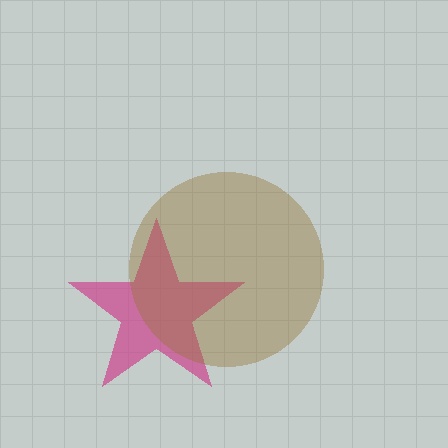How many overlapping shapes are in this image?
There are 2 overlapping shapes in the image.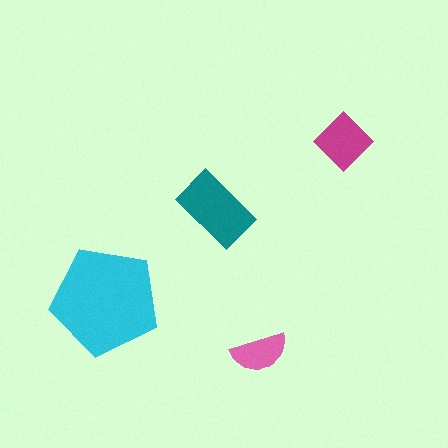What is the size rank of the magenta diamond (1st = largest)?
3rd.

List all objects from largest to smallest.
The cyan pentagon, the teal rectangle, the magenta diamond, the pink semicircle.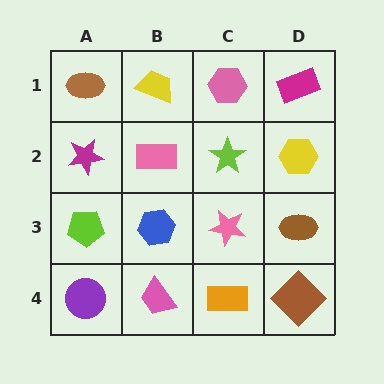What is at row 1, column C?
A pink hexagon.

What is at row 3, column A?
A lime pentagon.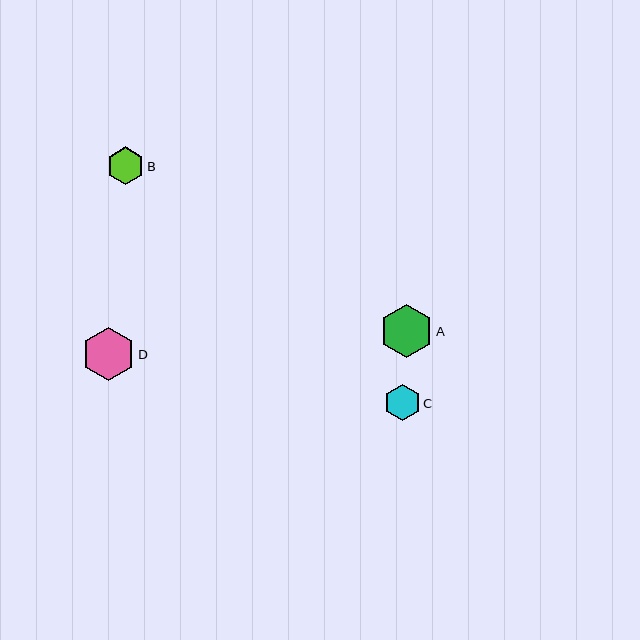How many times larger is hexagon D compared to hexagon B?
Hexagon D is approximately 1.4 times the size of hexagon B.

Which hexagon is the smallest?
Hexagon C is the smallest with a size of approximately 37 pixels.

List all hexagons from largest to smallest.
From largest to smallest: D, A, B, C.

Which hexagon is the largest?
Hexagon D is the largest with a size of approximately 53 pixels.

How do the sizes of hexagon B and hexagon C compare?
Hexagon B and hexagon C are approximately the same size.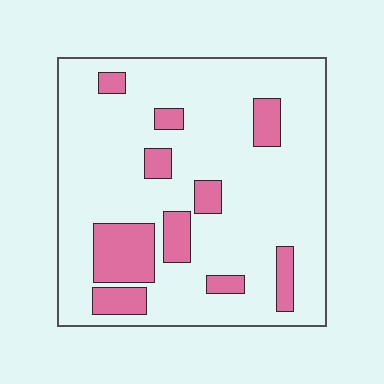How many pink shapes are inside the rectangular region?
10.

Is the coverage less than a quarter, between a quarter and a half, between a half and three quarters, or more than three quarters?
Less than a quarter.